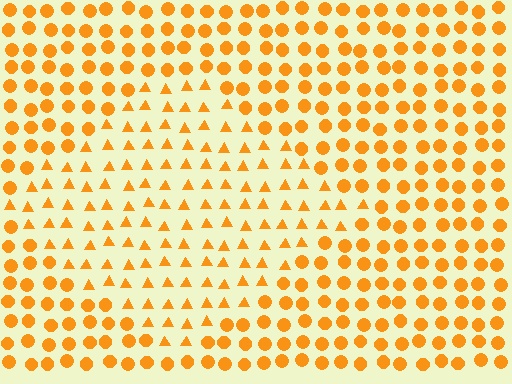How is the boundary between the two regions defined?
The boundary is defined by a change in element shape: triangles inside vs. circles outside. All elements share the same color and spacing.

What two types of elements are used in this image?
The image uses triangles inside the diamond region and circles outside it.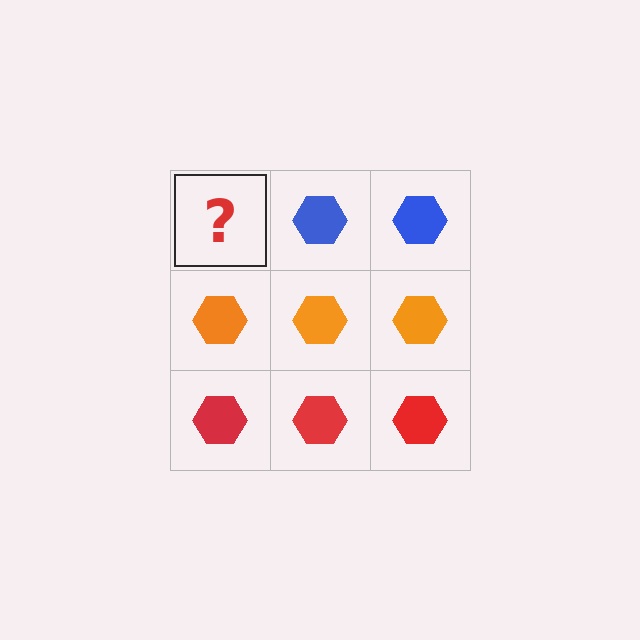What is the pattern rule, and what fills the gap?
The rule is that each row has a consistent color. The gap should be filled with a blue hexagon.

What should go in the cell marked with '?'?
The missing cell should contain a blue hexagon.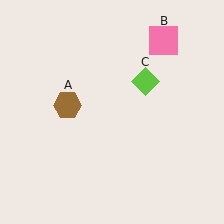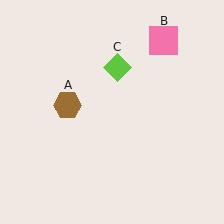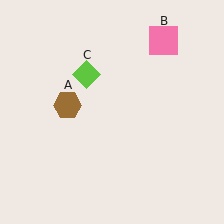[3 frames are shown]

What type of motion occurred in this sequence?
The lime diamond (object C) rotated counterclockwise around the center of the scene.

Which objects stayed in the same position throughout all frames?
Brown hexagon (object A) and pink square (object B) remained stationary.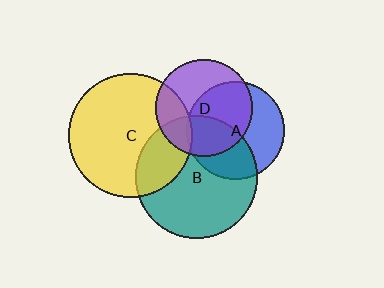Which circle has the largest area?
Circle C (yellow).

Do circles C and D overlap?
Yes.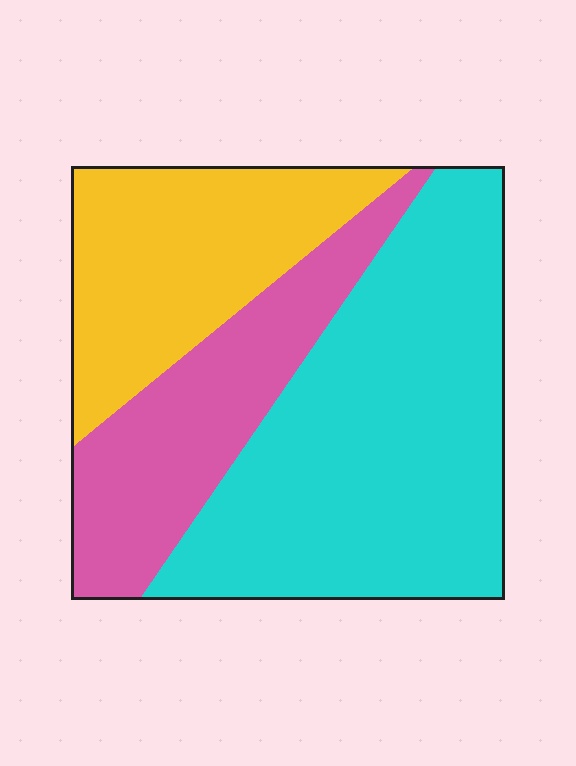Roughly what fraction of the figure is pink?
Pink takes up about one quarter (1/4) of the figure.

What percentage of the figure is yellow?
Yellow takes up about one quarter (1/4) of the figure.